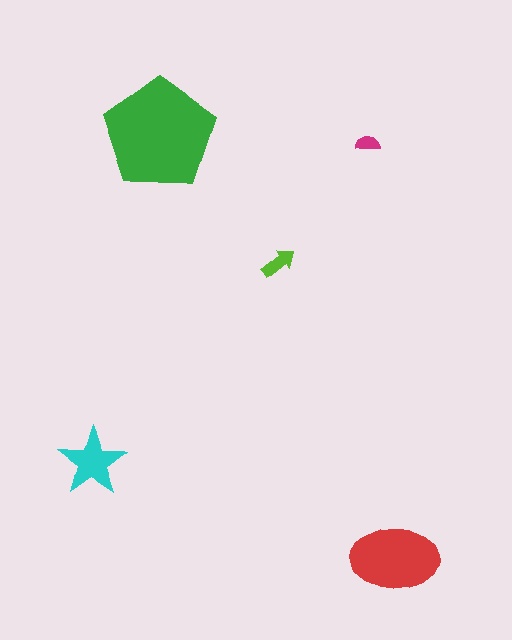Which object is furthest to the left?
The cyan star is leftmost.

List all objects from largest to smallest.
The green pentagon, the red ellipse, the cyan star, the lime arrow, the magenta semicircle.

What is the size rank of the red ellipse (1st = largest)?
2nd.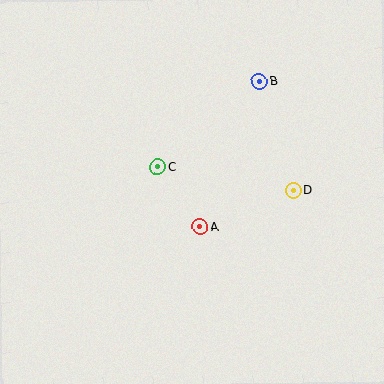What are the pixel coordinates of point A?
Point A is at (200, 227).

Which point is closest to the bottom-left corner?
Point A is closest to the bottom-left corner.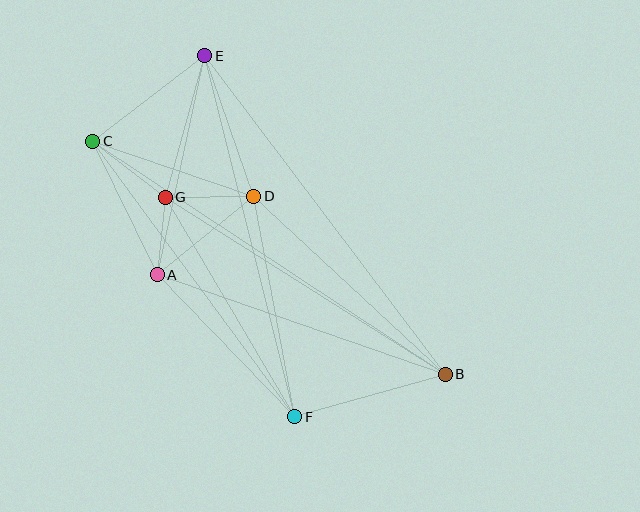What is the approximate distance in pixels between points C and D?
The distance between C and D is approximately 170 pixels.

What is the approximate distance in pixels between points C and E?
The distance between C and E is approximately 141 pixels.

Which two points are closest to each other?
Points A and G are closest to each other.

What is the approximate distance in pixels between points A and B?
The distance between A and B is approximately 305 pixels.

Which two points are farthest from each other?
Points B and C are farthest from each other.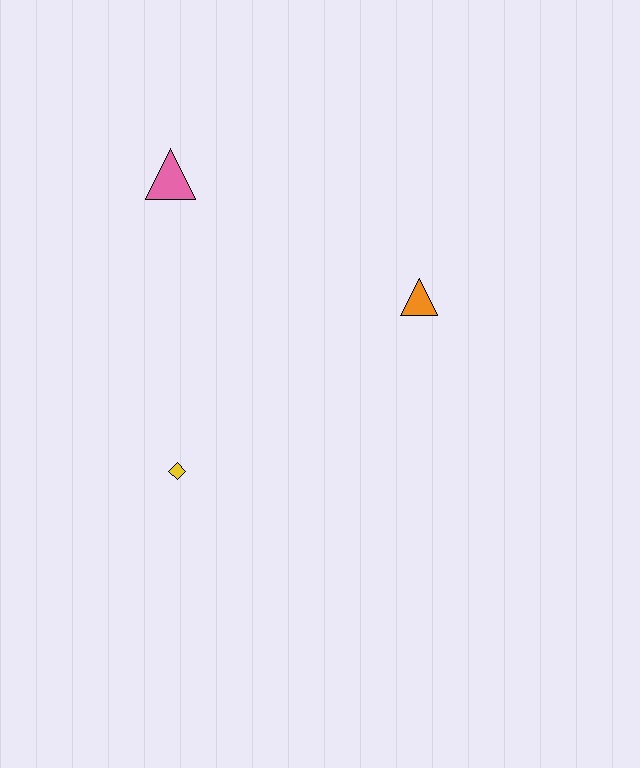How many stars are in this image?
There are no stars.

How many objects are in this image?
There are 3 objects.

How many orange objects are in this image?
There is 1 orange object.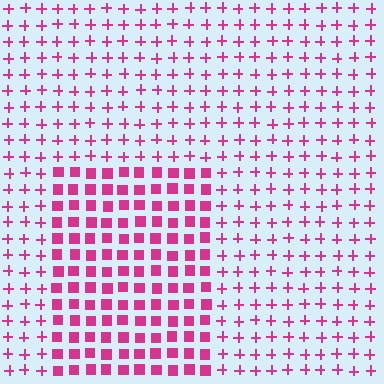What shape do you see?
I see a rectangle.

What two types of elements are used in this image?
The image uses squares inside the rectangle region and plus signs outside it.